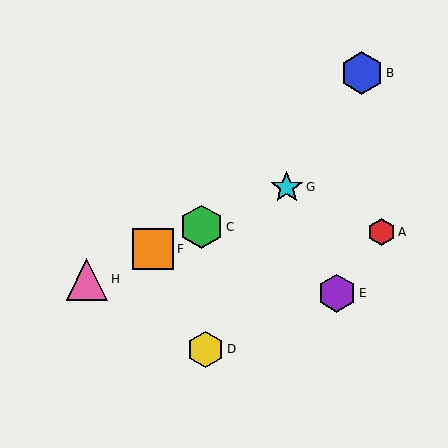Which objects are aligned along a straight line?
Objects C, F, G, H are aligned along a straight line.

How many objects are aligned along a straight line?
4 objects (C, F, G, H) are aligned along a straight line.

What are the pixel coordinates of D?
Object D is at (206, 349).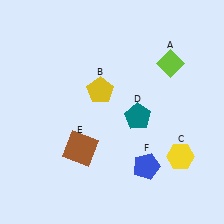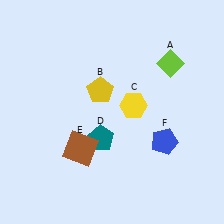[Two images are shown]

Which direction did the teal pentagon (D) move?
The teal pentagon (D) moved left.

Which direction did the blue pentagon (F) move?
The blue pentagon (F) moved up.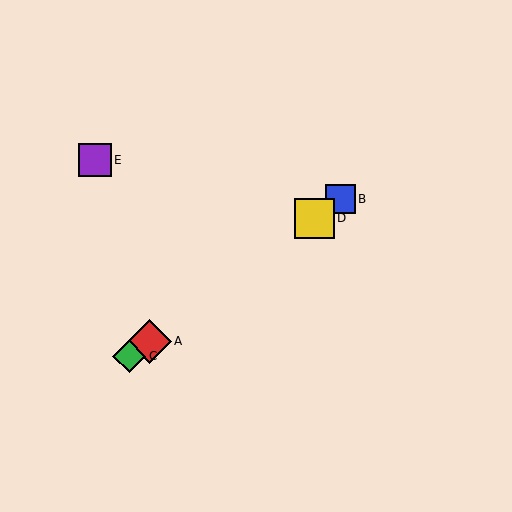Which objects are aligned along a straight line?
Objects A, B, C, D are aligned along a straight line.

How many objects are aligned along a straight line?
4 objects (A, B, C, D) are aligned along a straight line.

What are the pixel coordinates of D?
Object D is at (314, 218).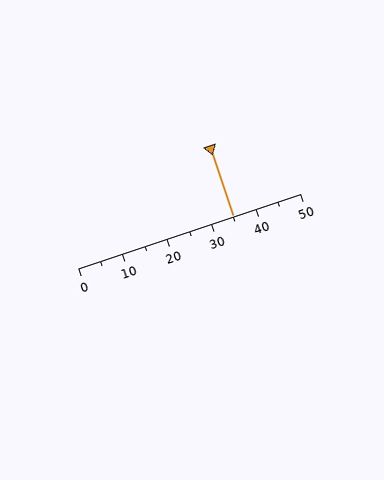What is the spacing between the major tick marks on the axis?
The major ticks are spaced 10 apart.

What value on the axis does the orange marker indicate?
The marker indicates approximately 35.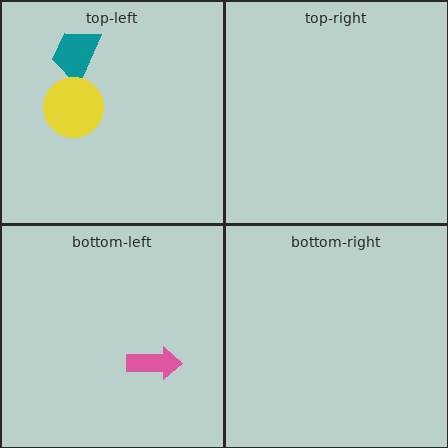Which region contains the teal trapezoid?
The top-left region.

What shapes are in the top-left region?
The teal trapezoid, the yellow circle.